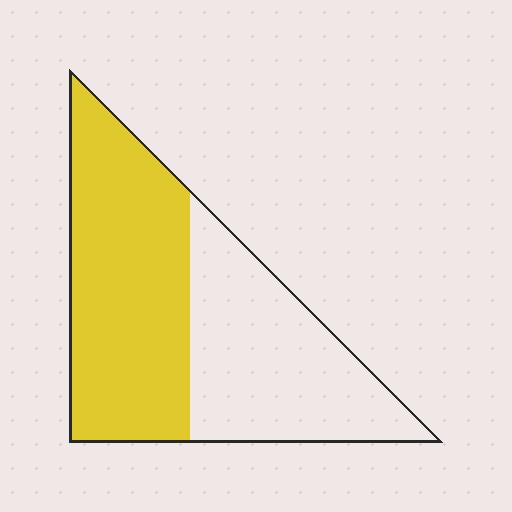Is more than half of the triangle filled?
Yes.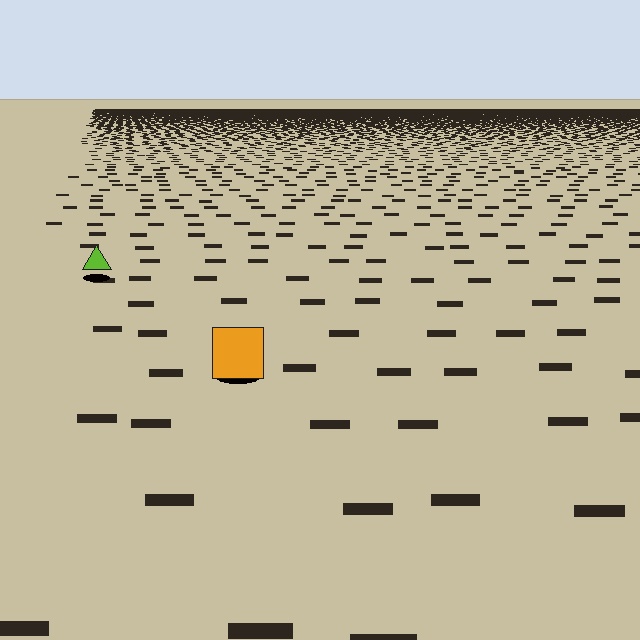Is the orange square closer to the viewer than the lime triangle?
Yes. The orange square is closer — you can tell from the texture gradient: the ground texture is coarser near it.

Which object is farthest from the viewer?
The lime triangle is farthest from the viewer. It appears smaller and the ground texture around it is denser.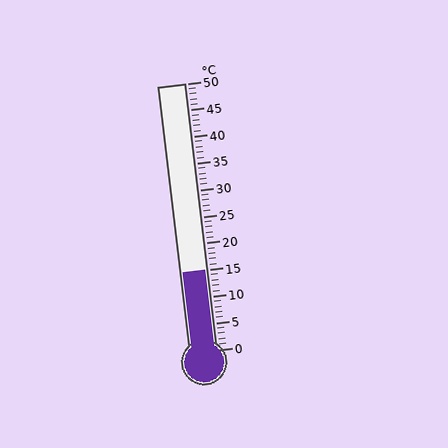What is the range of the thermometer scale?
The thermometer scale ranges from 0°C to 50°C.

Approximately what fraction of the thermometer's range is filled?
The thermometer is filled to approximately 30% of its range.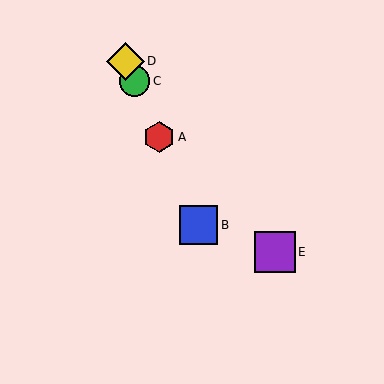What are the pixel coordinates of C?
Object C is at (134, 81).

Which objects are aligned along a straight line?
Objects A, B, C, D are aligned along a straight line.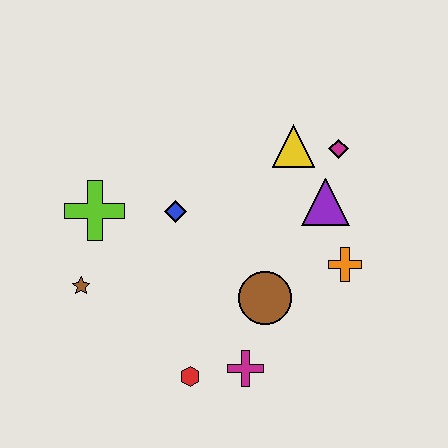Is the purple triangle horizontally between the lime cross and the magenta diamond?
Yes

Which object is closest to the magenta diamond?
The yellow triangle is closest to the magenta diamond.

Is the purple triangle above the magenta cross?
Yes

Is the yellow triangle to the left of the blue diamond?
No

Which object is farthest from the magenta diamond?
The brown star is farthest from the magenta diamond.